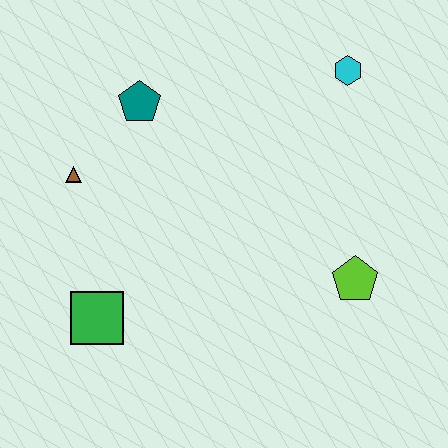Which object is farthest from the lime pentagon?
The brown triangle is farthest from the lime pentagon.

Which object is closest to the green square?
The brown triangle is closest to the green square.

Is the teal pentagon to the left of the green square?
No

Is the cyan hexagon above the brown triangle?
Yes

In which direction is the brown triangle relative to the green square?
The brown triangle is above the green square.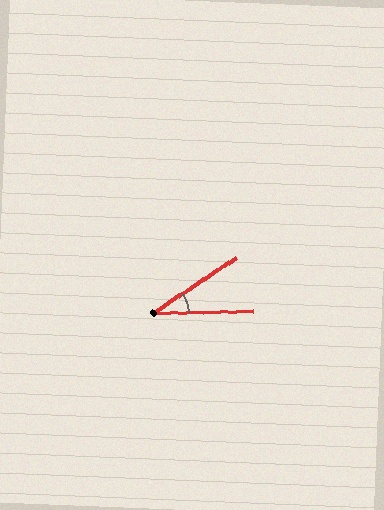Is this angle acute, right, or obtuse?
It is acute.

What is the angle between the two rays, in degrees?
Approximately 33 degrees.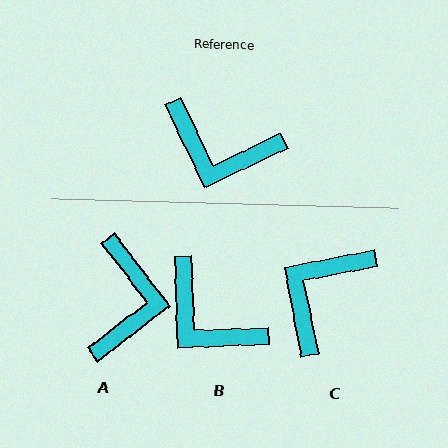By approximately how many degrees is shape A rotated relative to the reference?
Approximately 102 degrees counter-clockwise.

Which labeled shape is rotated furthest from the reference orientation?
C, about 105 degrees away.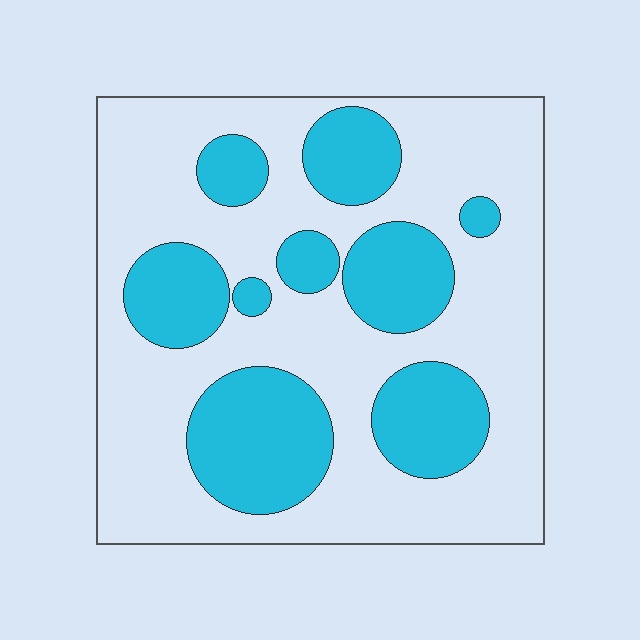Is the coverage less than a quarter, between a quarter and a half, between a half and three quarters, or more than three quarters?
Between a quarter and a half.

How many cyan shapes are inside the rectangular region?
9.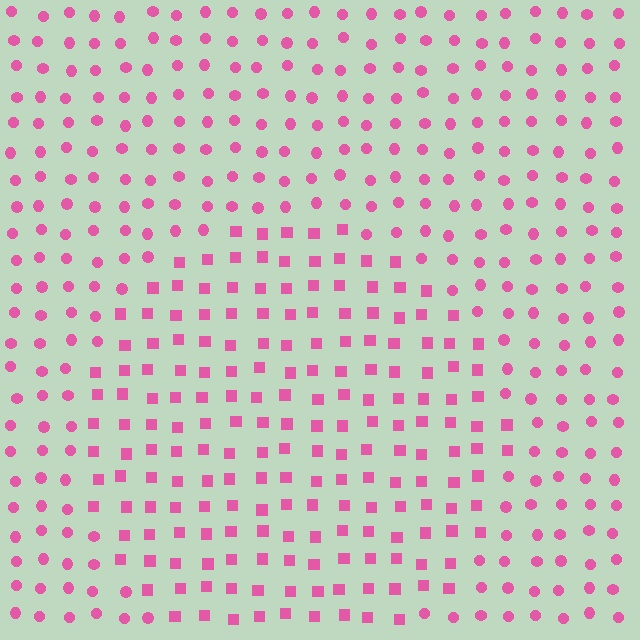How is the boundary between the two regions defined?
The boundary is defined by a change in element shape: squares inside vs. circles outside. All elements share the same color and spacing.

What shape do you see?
I see a circle.